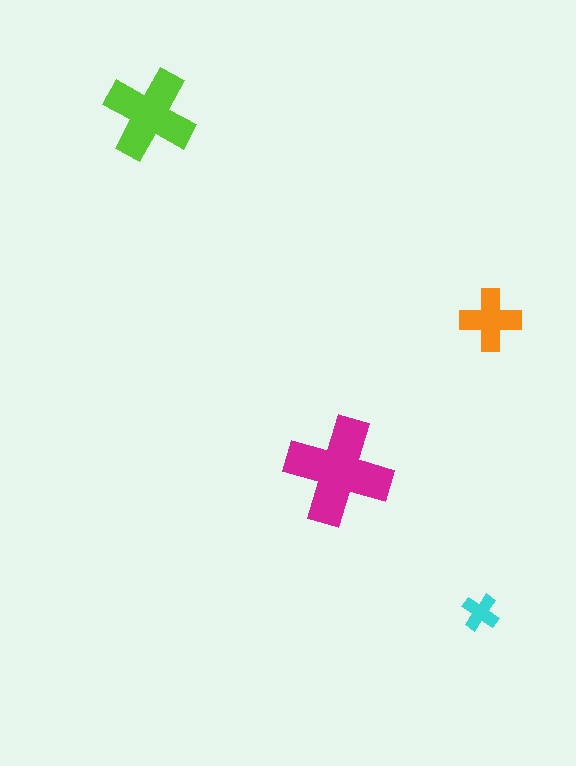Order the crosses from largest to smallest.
the magenta one, the lime one, the orange one, the cyan one.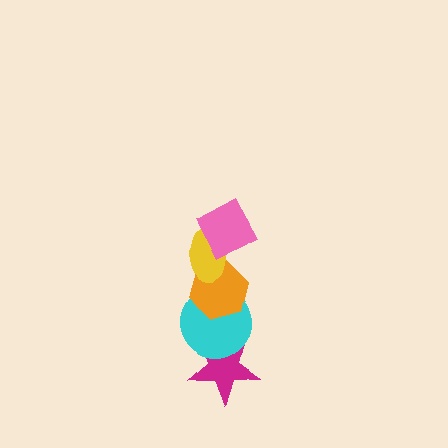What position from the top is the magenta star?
The magenta star is 5th from the top.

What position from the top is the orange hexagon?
The orange hexagon is 3rd from the top.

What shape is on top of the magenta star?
The cyan circle is on top of the magenta star.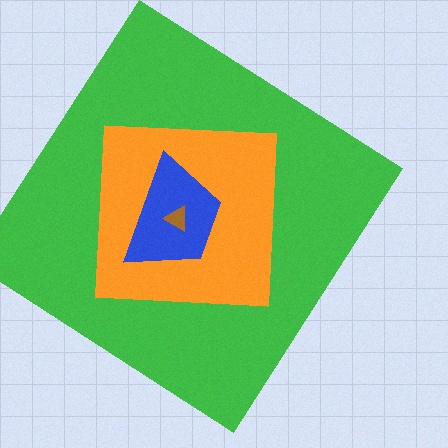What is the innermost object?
The brown triangle.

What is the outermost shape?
The green diamond.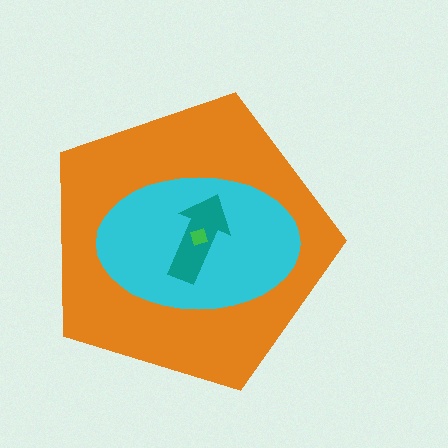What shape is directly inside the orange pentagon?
The cyan ellipse.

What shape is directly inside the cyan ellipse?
The teal arrow.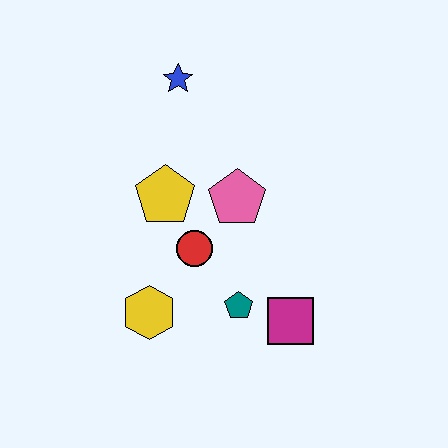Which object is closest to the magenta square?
The teal pentagon is closest to the magenta square.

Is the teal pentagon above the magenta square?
Yes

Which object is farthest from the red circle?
The blue star is farthest from the red circle.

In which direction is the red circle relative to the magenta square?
The red circle is to the left of the magenta square.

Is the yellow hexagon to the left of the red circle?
Yes